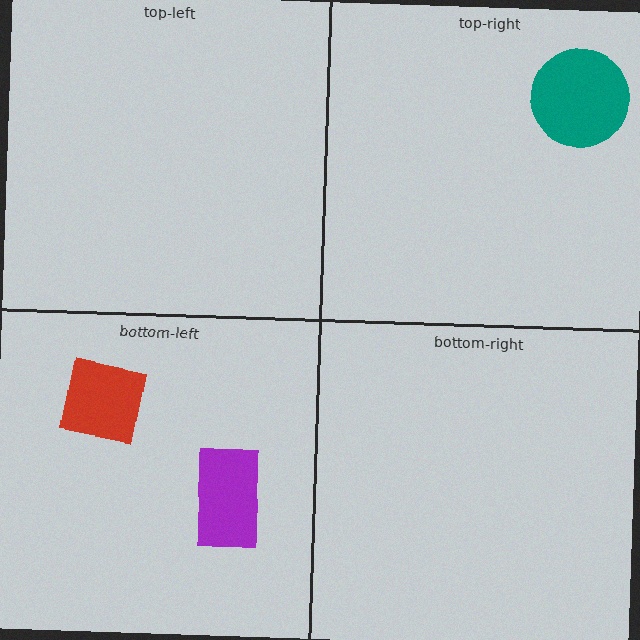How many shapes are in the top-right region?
1.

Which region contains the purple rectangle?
The bottom-left region.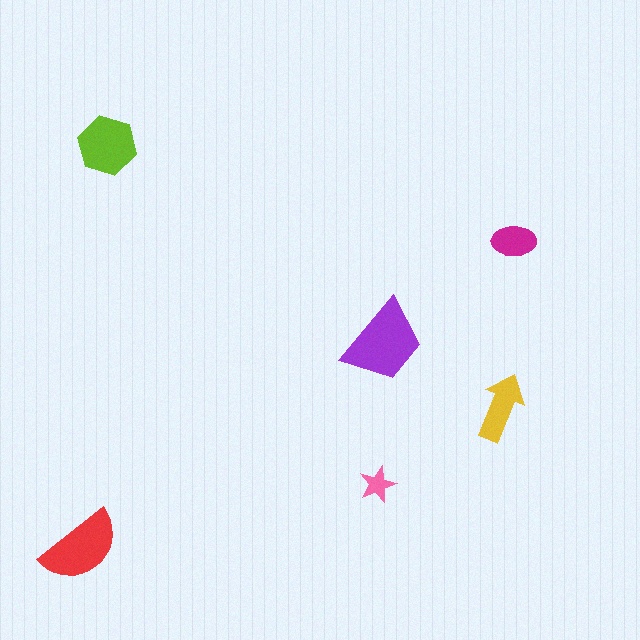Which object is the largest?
The purple trapezoid.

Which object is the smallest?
The pink star.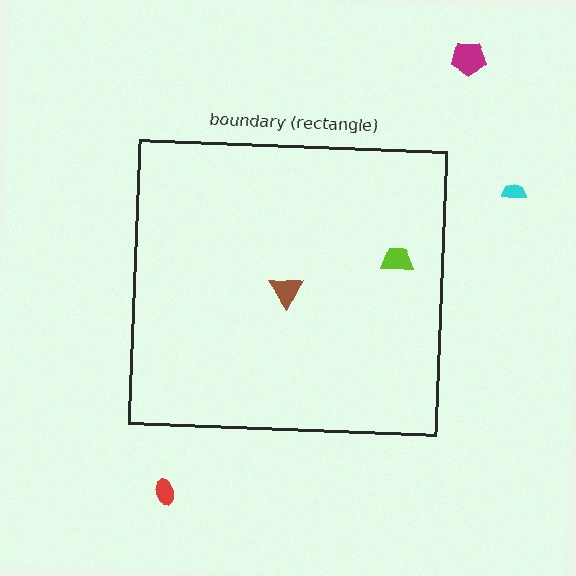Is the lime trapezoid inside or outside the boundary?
Inside.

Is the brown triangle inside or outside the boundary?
Inside.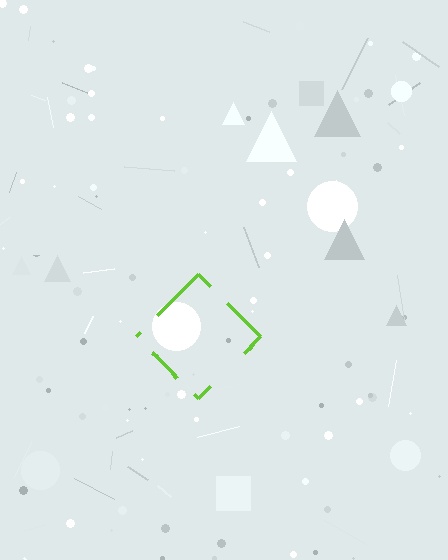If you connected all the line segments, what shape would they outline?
They would outline a diamond.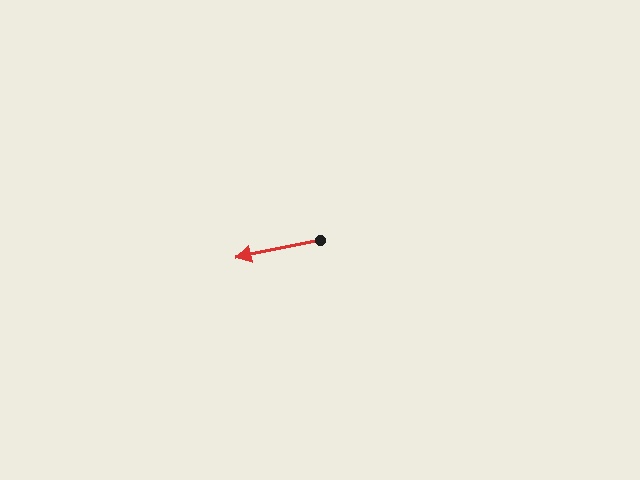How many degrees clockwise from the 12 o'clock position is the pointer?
Approximately 258 degrees.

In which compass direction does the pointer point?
West.